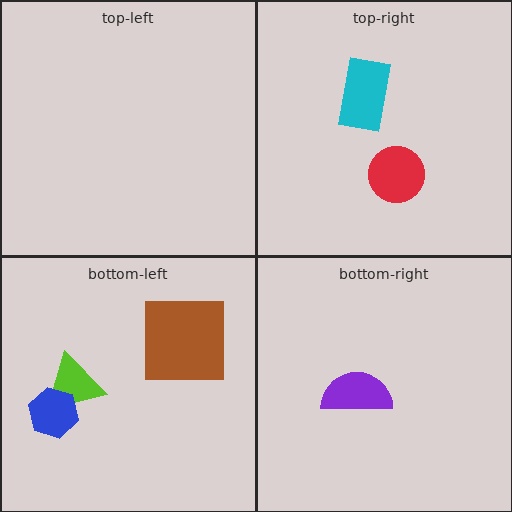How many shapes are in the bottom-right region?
1.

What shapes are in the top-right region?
The cyan rectangle, the red circle.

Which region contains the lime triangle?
The bottom-left region.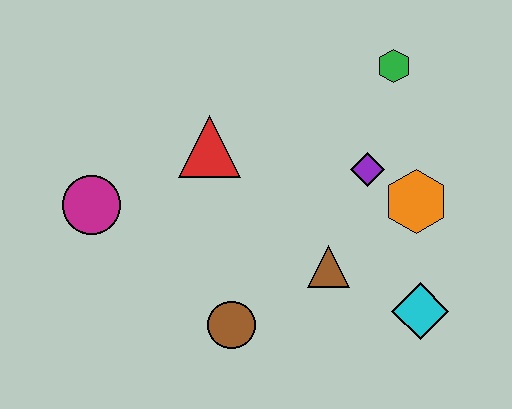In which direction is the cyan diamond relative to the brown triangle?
The cyan diamond is to the right of the brown triangle.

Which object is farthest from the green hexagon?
The magenta circle is farthest from the green hexagon.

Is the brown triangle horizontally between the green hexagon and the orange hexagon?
No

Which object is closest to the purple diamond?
The orange hexagon is closest to the purple diamond.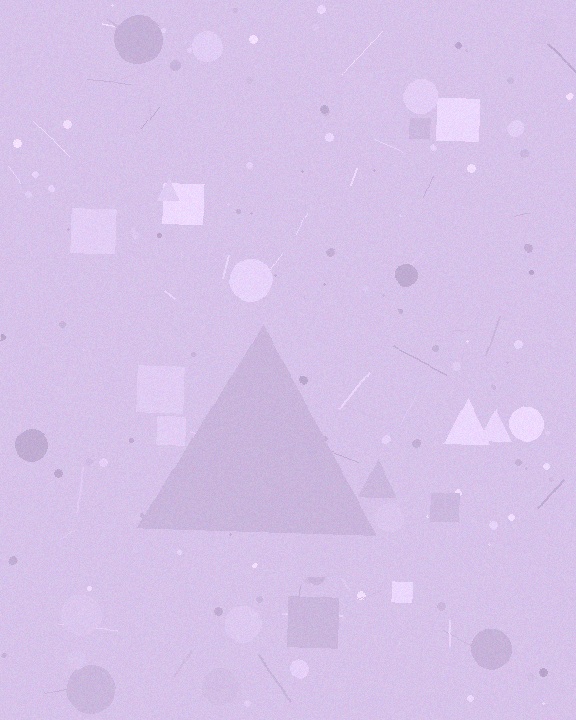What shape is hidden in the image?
A triangle is hidden in the image.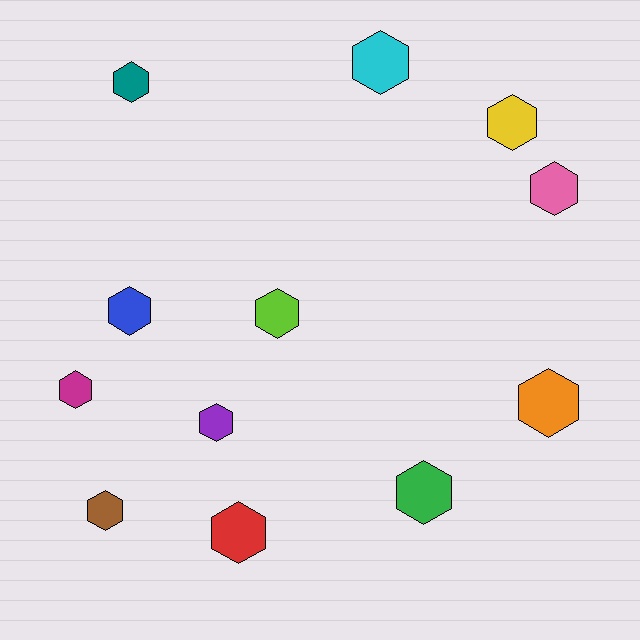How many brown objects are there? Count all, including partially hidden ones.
There is 1 brown object.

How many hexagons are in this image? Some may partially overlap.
There are 12 hexagons.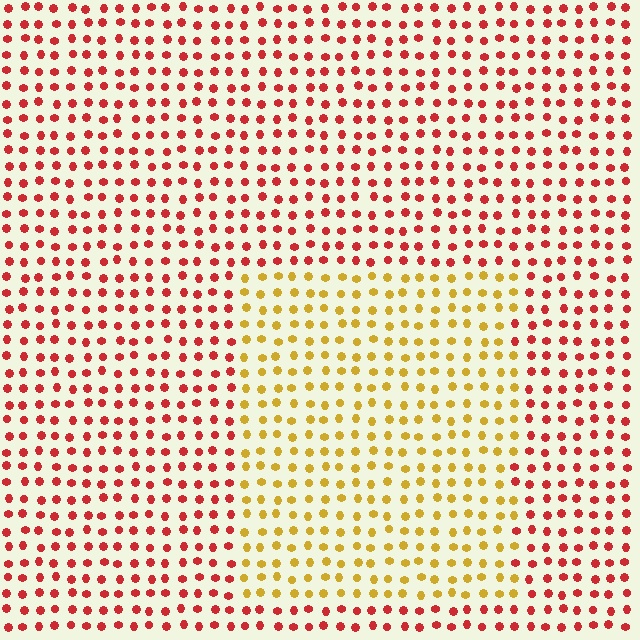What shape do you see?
I see a rectangle.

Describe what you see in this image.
The image is filled with small red elements in a uniform arrangement. A rectangle-shaped region is visible where the elements are tinted to a slightly different hue, forming a subtle color boundary.